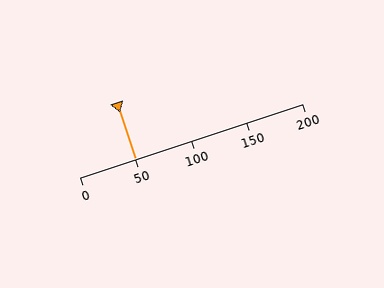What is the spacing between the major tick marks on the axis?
The major ticks are spaced 50 apart.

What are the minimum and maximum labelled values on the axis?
The axis runs from 0 to 200.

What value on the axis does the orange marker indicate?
The marker indicates approximately 50.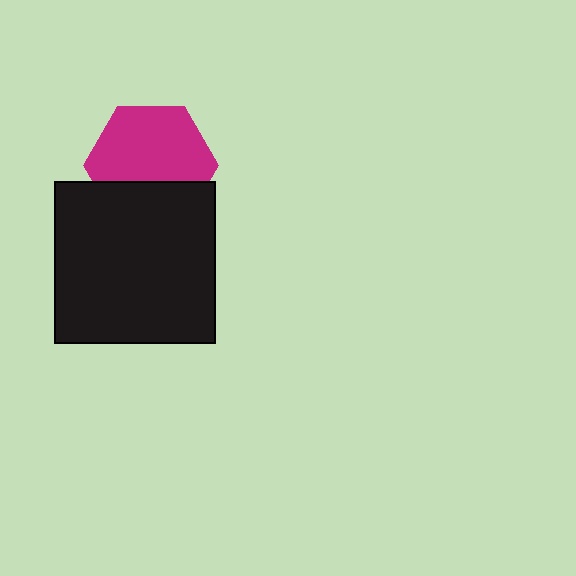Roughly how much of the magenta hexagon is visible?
Most of it is visible (roughly 68%).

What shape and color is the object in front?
The object in front is a black square.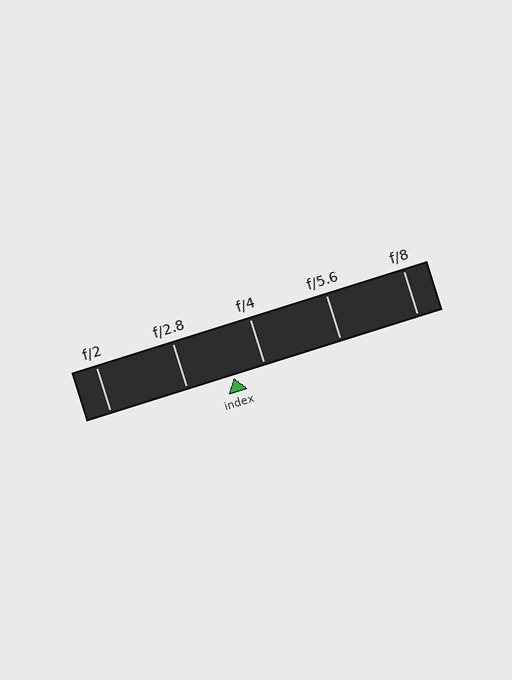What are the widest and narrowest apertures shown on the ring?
The widest aperture shown is f/2 and the narrowest is f/8.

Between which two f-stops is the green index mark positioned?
The index mark is between f/2.8 and f/4.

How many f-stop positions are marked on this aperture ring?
There are 5 f-stop positions marked.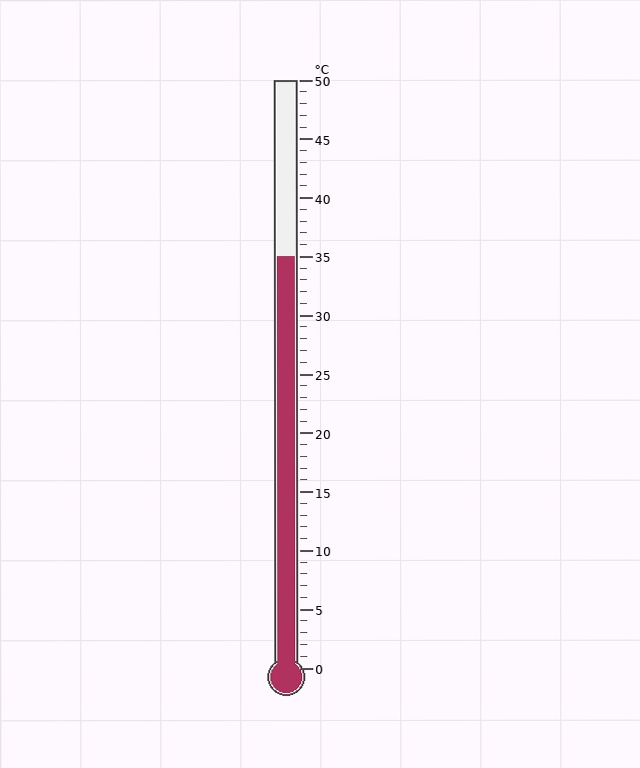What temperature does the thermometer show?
The thermometer shows approximately 35°C.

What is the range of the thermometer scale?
The thermometer scale ranges from 0°C to 50°C.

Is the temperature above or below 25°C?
The temperature is above 25°C.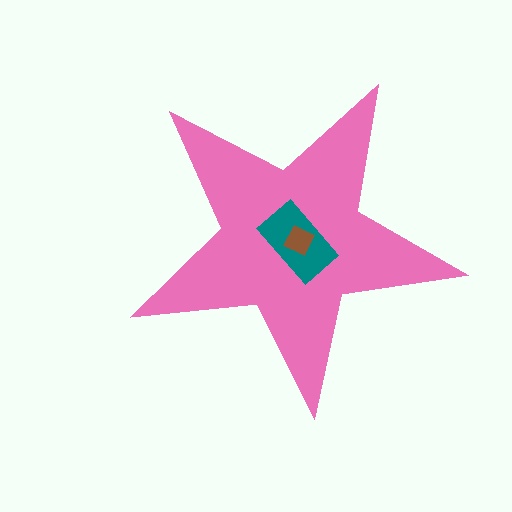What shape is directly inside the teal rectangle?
The brown square.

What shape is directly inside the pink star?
The teal rectangle.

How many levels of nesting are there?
3.